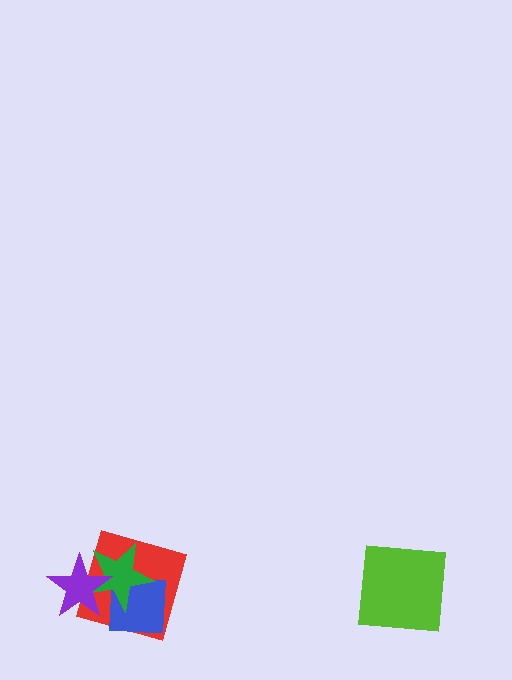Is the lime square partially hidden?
No, no other shape covers it.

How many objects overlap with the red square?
3 objects overlap with the red square.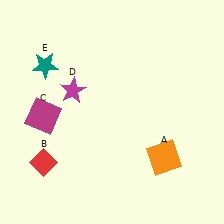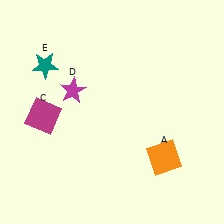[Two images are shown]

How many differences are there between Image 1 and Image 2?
There is 1 difference between the two images.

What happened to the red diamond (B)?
The red diamond (B) was removed in Image 2. It was in the bottom-left area of Image 1.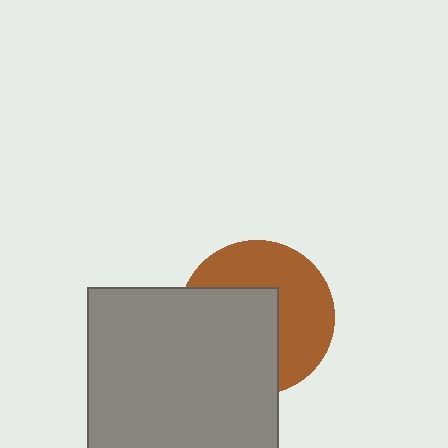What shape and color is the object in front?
The object in front is a gray square.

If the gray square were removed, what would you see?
You would see the complete brown circle.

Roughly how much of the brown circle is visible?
About half of it is visible (roughly 50%).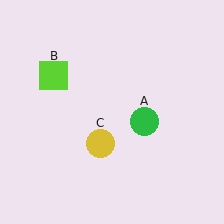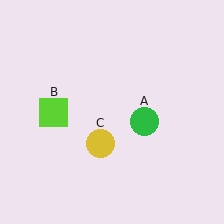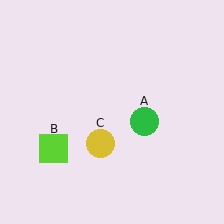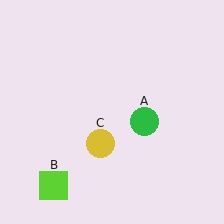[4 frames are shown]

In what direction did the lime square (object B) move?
The lime square (object B) moved down.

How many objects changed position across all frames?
1 object changed position: lime square (object B).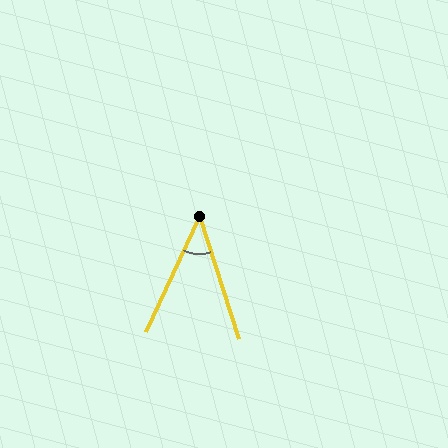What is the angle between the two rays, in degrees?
Approximately 43 degrees.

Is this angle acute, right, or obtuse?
It is acute.